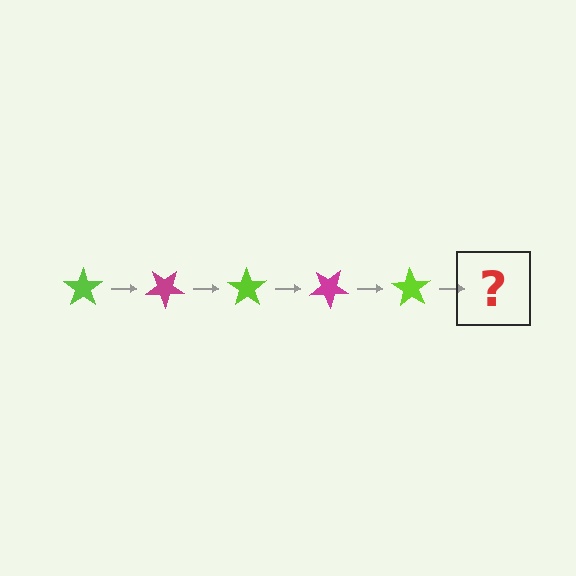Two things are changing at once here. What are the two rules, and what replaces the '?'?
The two rules are that it rotates 35 degrees each step and the color cycles through lime and magenta. The '?' should be a magenta star, rotated 175 degrees from the start.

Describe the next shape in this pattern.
It should be a magenta star, rotated 175 degrees from the start.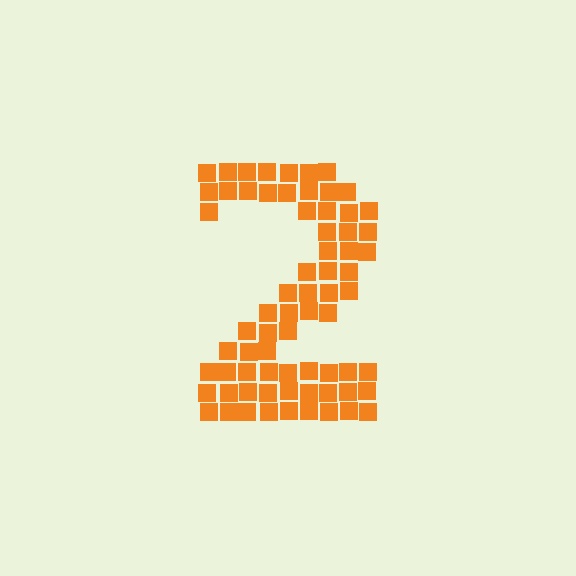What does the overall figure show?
The overall figure shows the digit 2.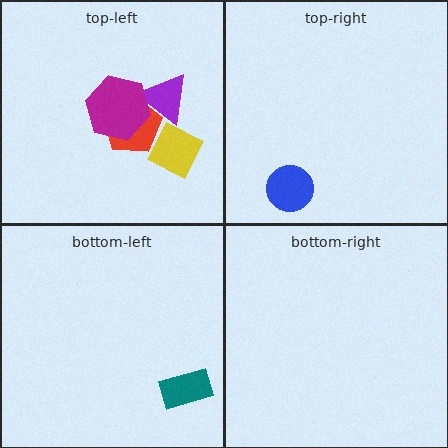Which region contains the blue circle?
The top-right region.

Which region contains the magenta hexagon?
The top-left region.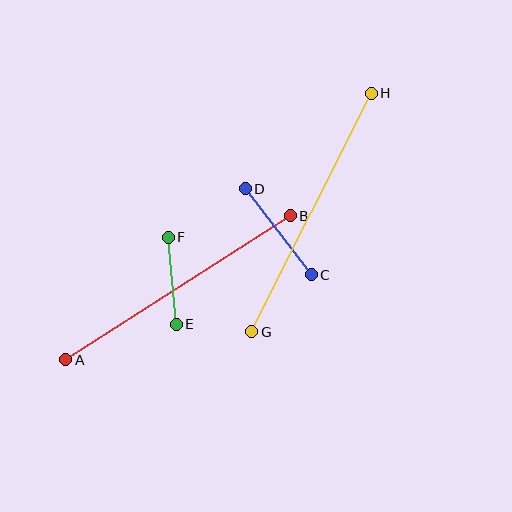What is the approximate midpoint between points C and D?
The midpoint is at approximately (278, 232) pixels.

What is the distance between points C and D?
The distance is approximately 108 pixels.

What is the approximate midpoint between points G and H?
The midpoint is at approximately (312, 212) pixels.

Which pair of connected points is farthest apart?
Points A and B are farthest apart.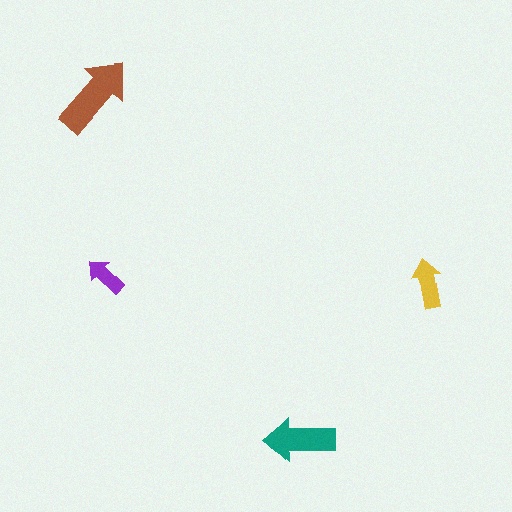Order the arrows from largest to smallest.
the brown one, the teal one, the yellow one, the purple one.